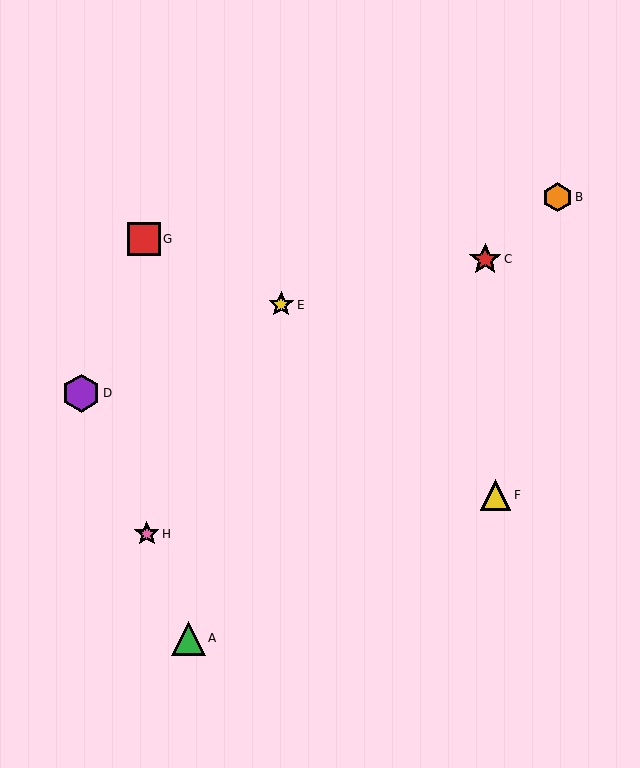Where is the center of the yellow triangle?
The center of the yellow triangle is at (495, 495).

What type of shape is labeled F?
Shape F is a yellow triangle.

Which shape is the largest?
The purple hexagon (labeled D) is the largest.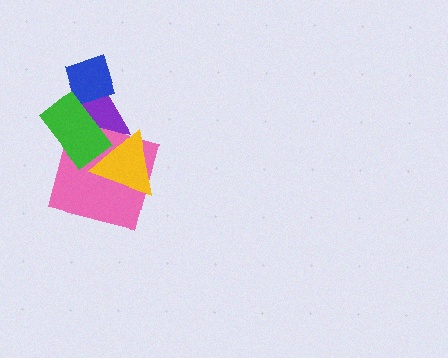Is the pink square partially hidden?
Yes, it is partially covered by another shape.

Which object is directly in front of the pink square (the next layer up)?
The yellow triangle is directly in front of the pink square.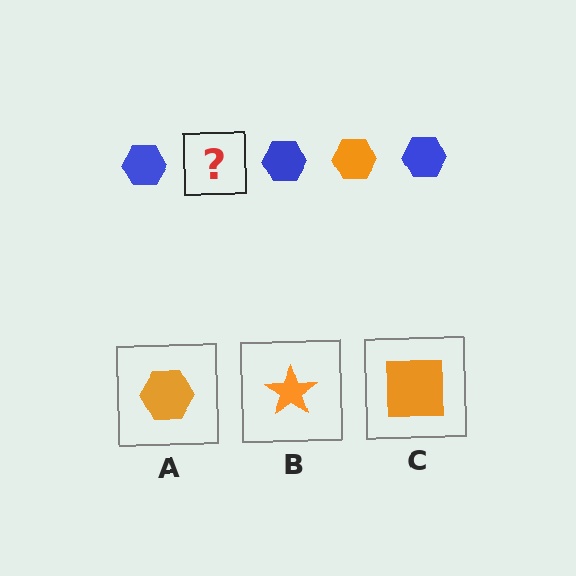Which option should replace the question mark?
Option A.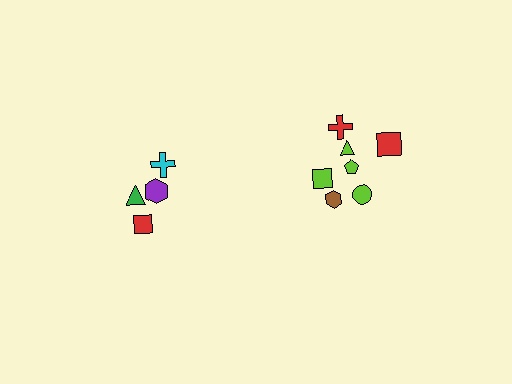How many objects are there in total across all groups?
There are 11 objects.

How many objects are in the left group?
There are 4 objects.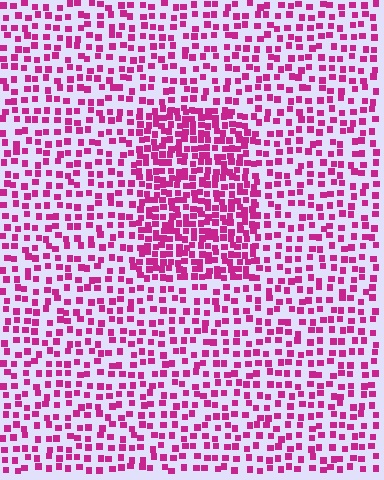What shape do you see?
I see a rectangle.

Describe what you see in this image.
The image contains small magenta elements arranged at two different densities. A rectangle-shaped region is visible where the elements are more densely packed than the surrounding area.